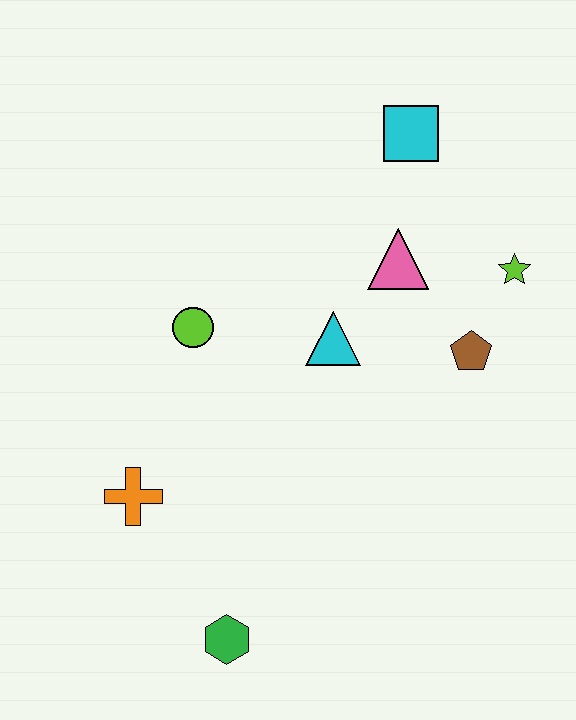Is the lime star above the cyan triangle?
Yes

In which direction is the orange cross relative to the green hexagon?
The orange cross is above the green hexagon.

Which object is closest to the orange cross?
The green hexagon is closest to the orange cross.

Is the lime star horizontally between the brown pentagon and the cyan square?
No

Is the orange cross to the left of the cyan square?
Yes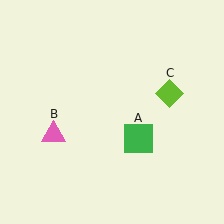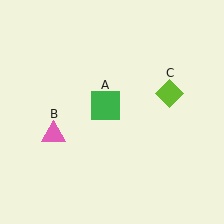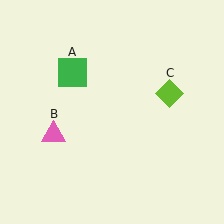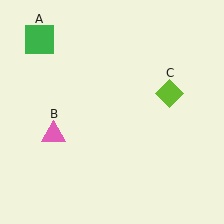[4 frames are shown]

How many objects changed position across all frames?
1 object changed position: green square (object A).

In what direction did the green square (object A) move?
The green square (object A) moved up and to the left.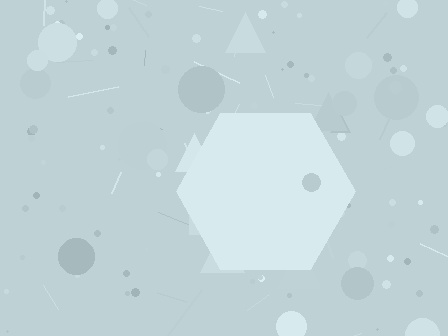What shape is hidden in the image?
A hexagon is hidden in the image.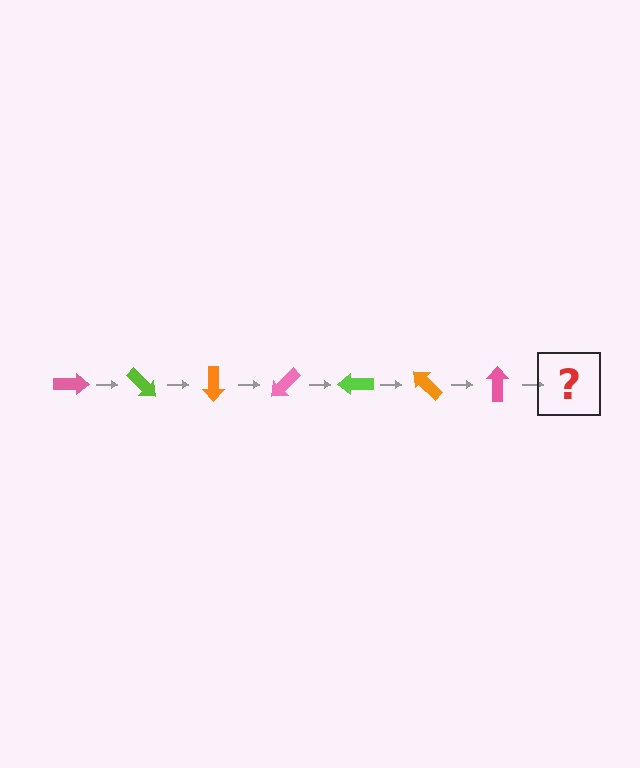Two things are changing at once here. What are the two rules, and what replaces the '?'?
The two rules are that it rotates 45 degrees each step and the color cycles through pink, lime, and orange. The '?' should be a lime arrow, rotated 315 degrees from the start.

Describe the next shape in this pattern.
It should be a lime arrow, rotated 315 degrees from the start.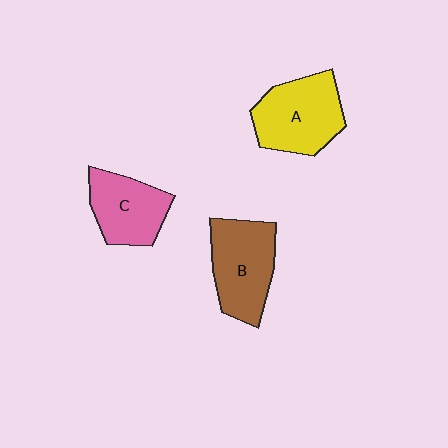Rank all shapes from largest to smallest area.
From largest to smallest: A (yellow), B (brown), C (pink).